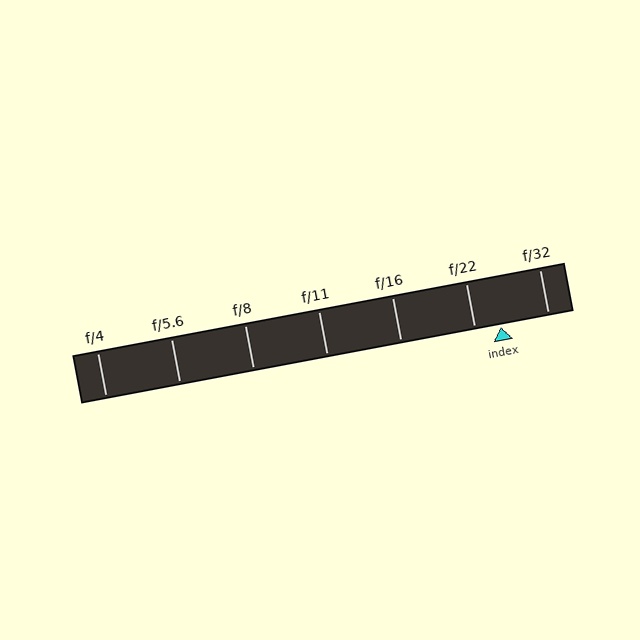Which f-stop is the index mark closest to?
The index mark is closest to f/22.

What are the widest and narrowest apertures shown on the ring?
The widest aperture shown is f/4 and the narrowest is f/32.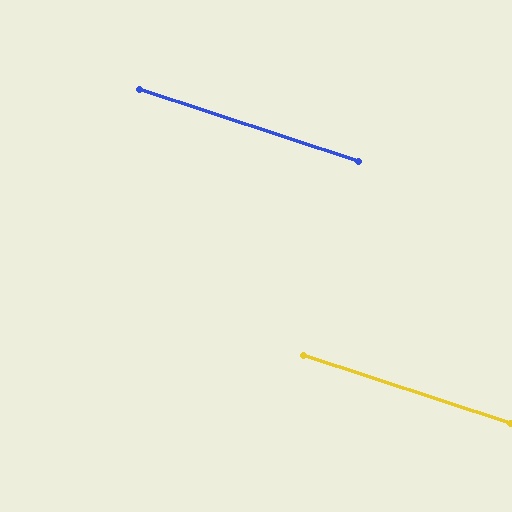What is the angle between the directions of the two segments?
Approximately 0 degrees.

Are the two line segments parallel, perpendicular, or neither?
Parallel — their directions differ by only 0.0°.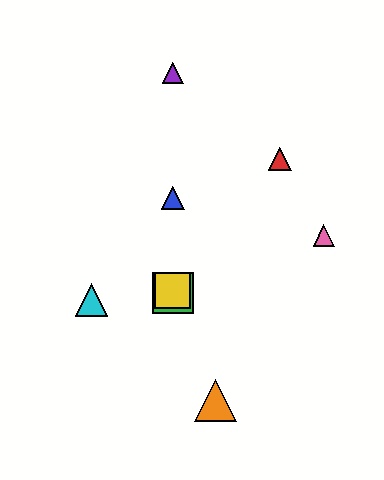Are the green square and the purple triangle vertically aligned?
Yes, both are at x≈173.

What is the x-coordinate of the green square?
The green square is at x≈173.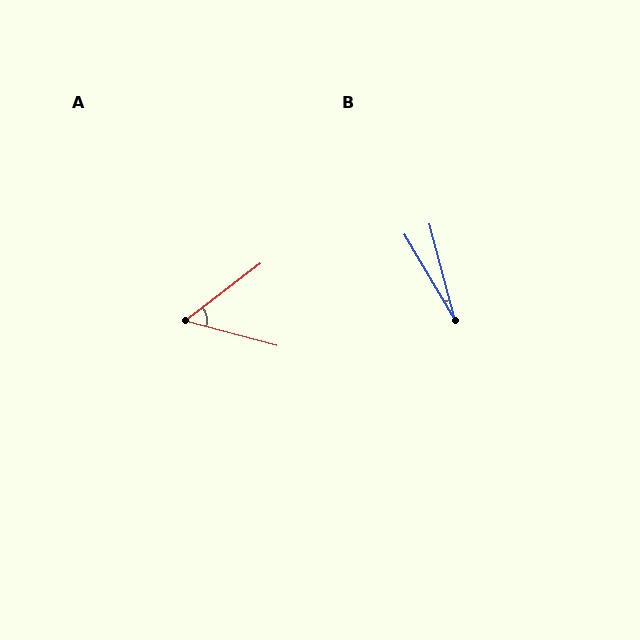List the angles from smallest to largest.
B (15°), A (53°).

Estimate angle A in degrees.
Approximately 53 degrees.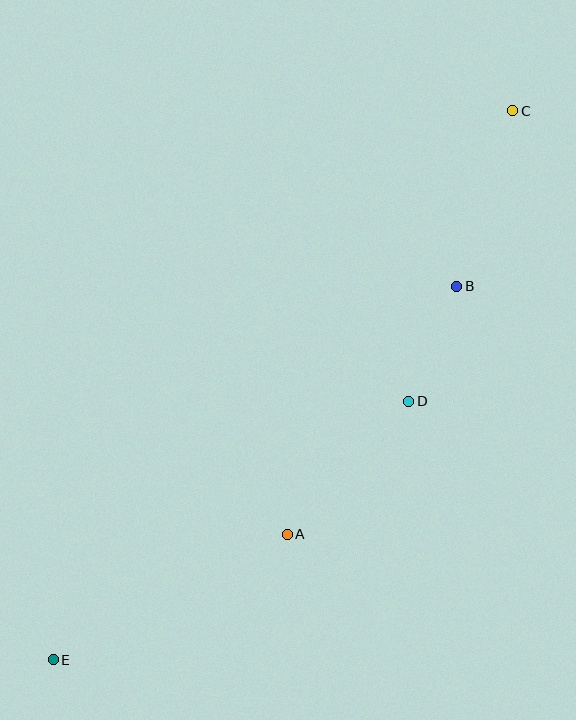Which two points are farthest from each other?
Points C and E are farthest from each other.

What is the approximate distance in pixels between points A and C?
The distance between A and C is approximately 479 pixels.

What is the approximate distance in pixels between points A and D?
The distance between A and D is approximately 180 pixels.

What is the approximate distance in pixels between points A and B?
The distance between A and B is approximately 300 pixels.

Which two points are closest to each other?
Points B and D are closest to each other.